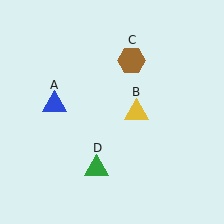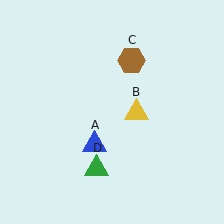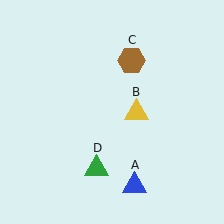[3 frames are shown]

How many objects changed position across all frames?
1 object changed position: blue triangle (object A).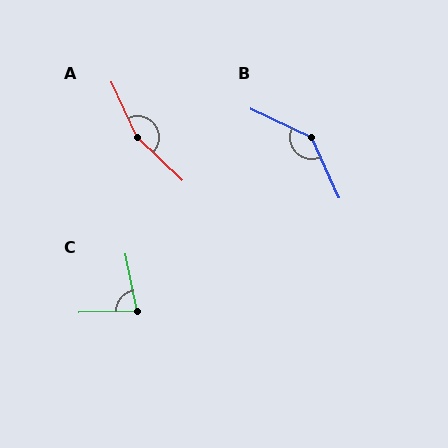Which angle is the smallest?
C, at approximately 81 degrees.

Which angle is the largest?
A, at approximately 158 degrees.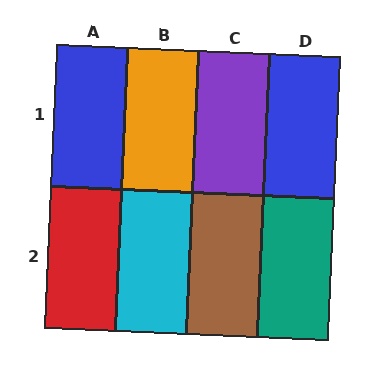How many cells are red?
1 cell is red.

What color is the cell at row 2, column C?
Brown.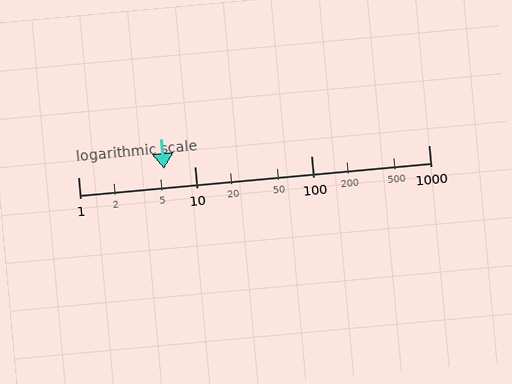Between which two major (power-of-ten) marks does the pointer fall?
The pointer is between 1 and 10.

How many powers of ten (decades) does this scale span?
The scale spans 3 decades, from 1 to 1000.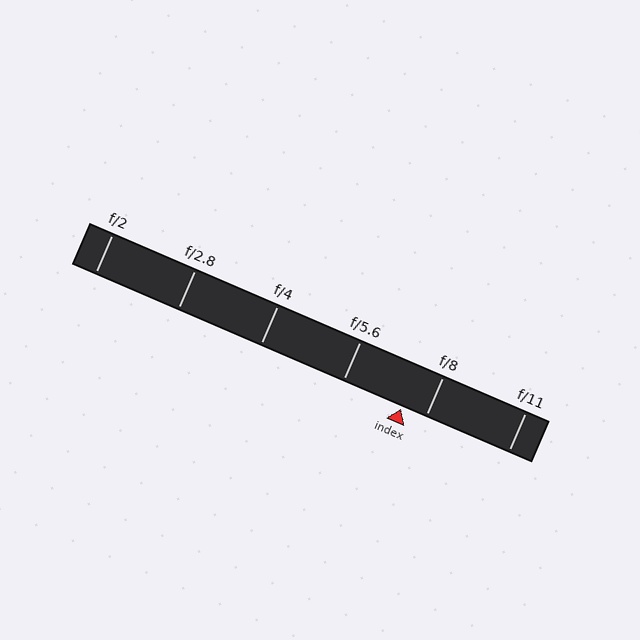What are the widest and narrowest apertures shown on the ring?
The widest aperture shown is f/2 and the narrowest is f/11.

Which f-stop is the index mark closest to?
The index mark is closest to f/8.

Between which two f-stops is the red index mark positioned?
The index mark is between f/5.6 and f/8.